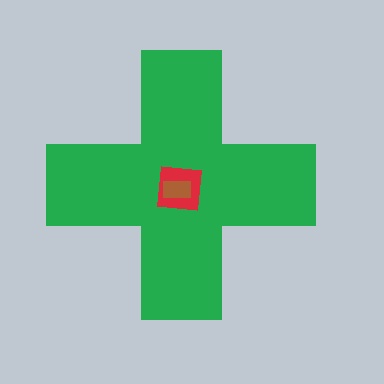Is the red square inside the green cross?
Yes.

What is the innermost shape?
The brown rectangle.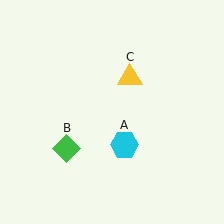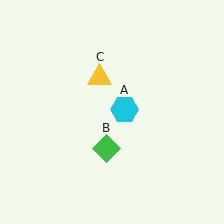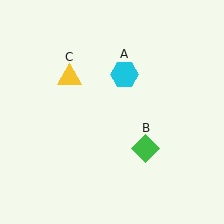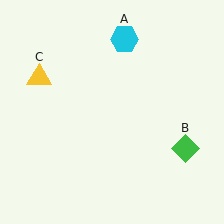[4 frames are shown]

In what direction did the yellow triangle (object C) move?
The yellow triangle (object C) moved left.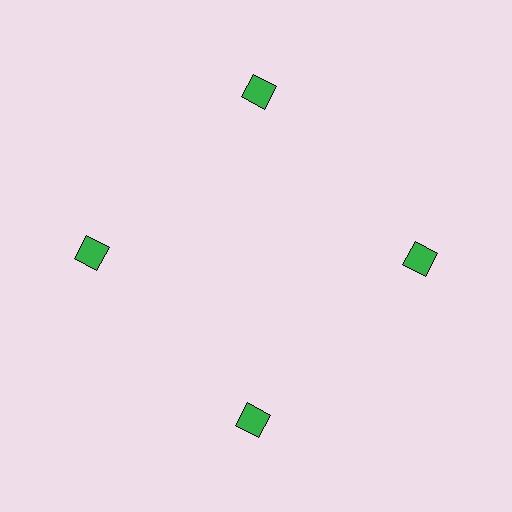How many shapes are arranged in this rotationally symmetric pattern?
There are 4 shapes, arranged in 4 groups of 1.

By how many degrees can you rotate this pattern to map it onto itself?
The pattern maps onto itself every 90 degrees of rotation.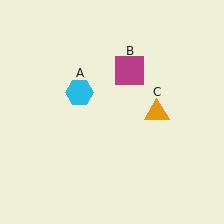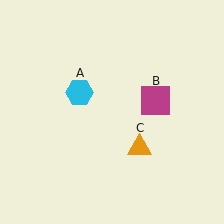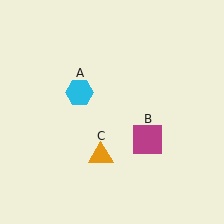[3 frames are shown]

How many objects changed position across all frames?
2 objects changed position: magenta square (object B), orange triangle (object C).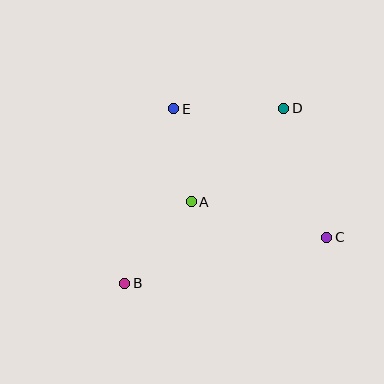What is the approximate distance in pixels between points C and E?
The distance between C and E is approximately 200 pixels.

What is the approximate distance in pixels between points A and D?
The distance between A and D is approximately 132 pixels.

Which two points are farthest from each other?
Points B and D are farthest from each other.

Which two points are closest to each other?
Points A and E are closest to each other.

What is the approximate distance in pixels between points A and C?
The distance between A and C is approximately 140 pixels.